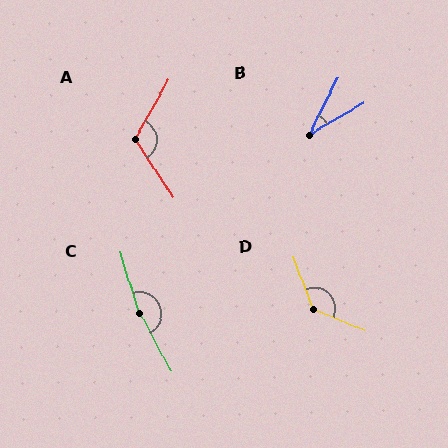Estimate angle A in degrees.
Approximately 117 degrees.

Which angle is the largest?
C, at approximately 169 degrees.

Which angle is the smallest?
B, at approximately 33 degrees.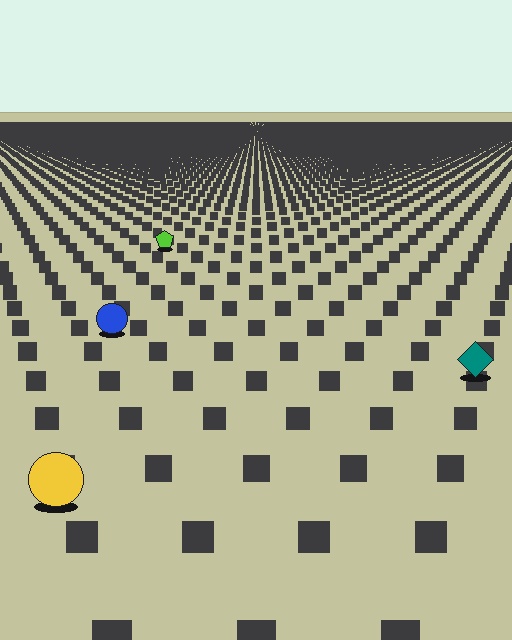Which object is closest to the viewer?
The yellow circle is closest. The texture marks near it are larger and more spread out.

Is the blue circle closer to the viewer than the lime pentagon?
Yes. The blue circle is closer — you can tell from the texture gradient: the ground texture is coarser near it.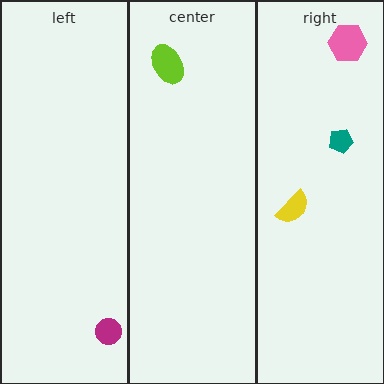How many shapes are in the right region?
3.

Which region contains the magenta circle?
The left region.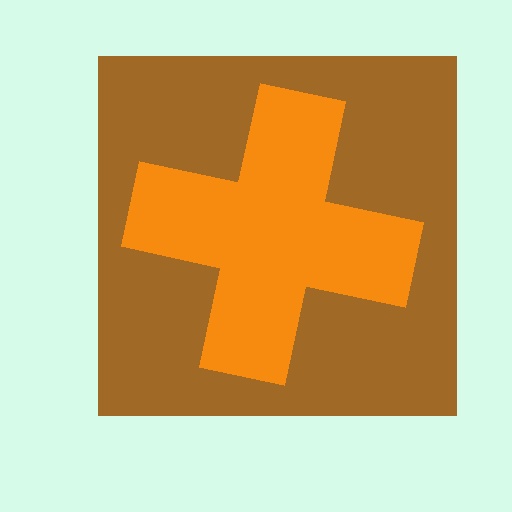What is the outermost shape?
The brown square.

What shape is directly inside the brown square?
The orange cross.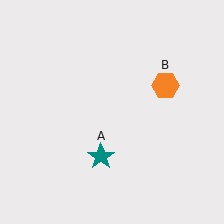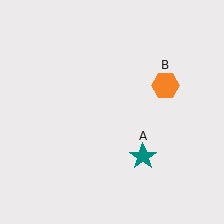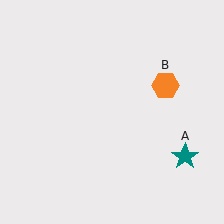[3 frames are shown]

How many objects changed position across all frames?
1 object changed position: teal star (object A).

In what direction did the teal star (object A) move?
The teal star (object A) moved right.